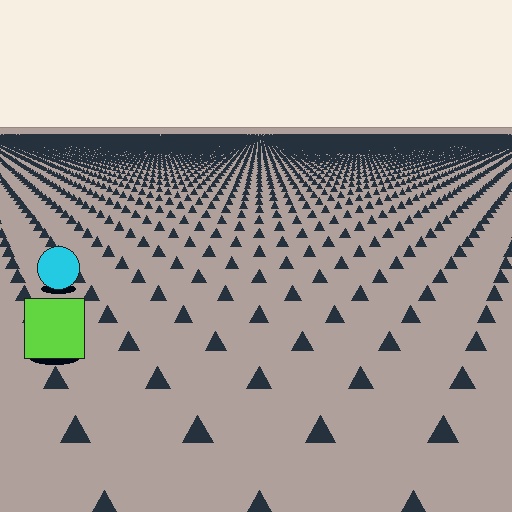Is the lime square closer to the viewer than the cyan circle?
Yes. The lime square is closer — you can tell from the texture gradient: the ground texture is coarser near it.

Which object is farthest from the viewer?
The cyan circle is farthest from the viewer. It appears smaller and the ground texture around it is denser.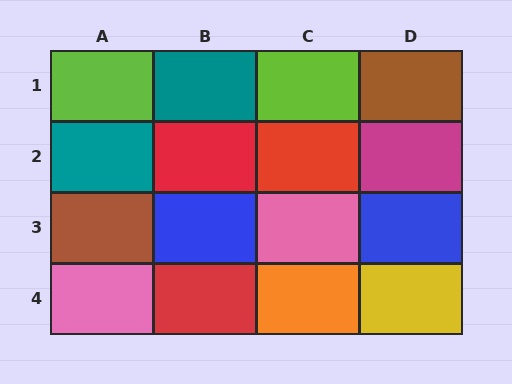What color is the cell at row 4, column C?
Orange.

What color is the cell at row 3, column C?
Pink.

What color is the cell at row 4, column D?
Yellow.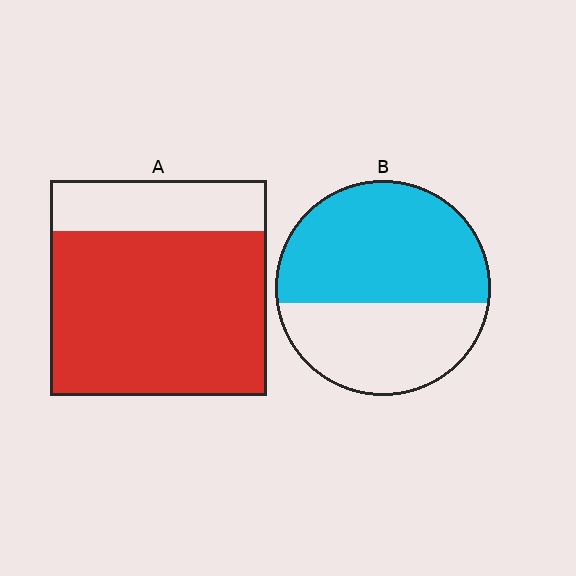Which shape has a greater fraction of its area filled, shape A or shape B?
Shape A.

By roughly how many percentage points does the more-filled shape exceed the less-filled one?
By roughly 20 percentage points (A over B).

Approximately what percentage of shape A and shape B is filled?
A is approximately 75% and B is approximately 60%.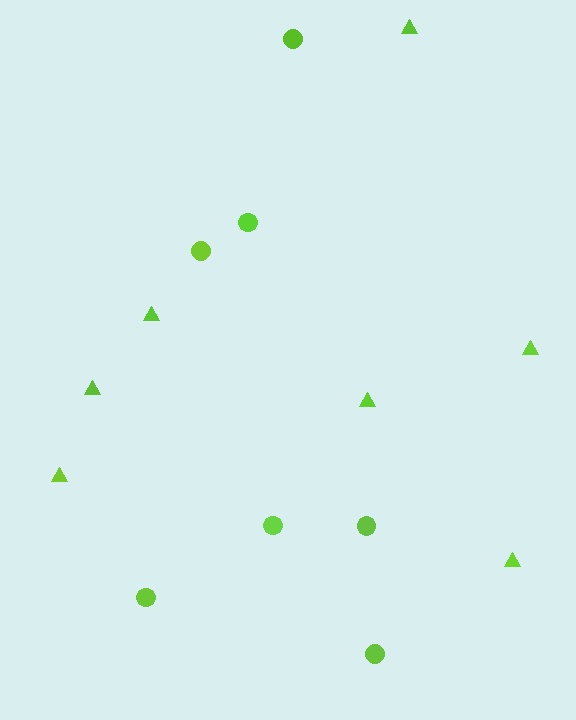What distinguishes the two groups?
There are 2 groups: one group of circles (7) and one group of triangles (7).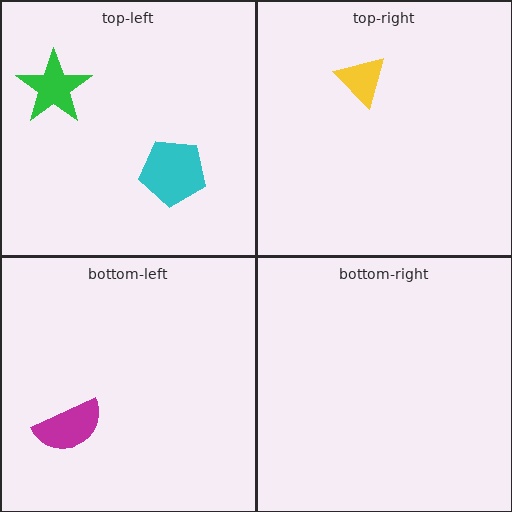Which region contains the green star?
The top-left region.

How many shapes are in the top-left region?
2.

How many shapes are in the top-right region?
1.